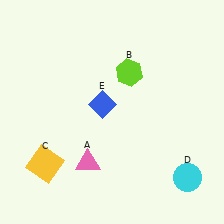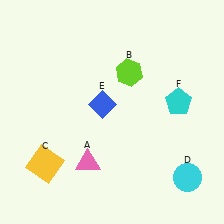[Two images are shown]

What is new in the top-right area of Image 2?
A cyan pentagon (F) was added in the top-right area of Image 2.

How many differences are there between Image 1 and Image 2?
There is 1 difference between the two images.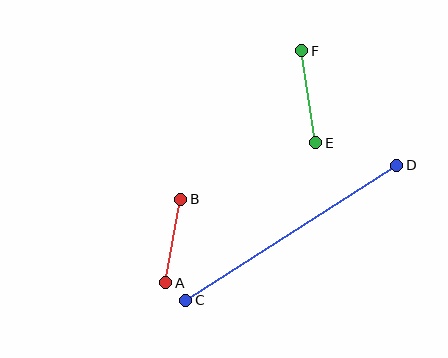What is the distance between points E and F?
The distance is approximately 93 pixels.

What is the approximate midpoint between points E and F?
The midpoint is at approximately (309, 97) pixels.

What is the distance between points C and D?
The distance is approximately 250 pixels.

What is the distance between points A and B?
The distance is approximately 85 pixels.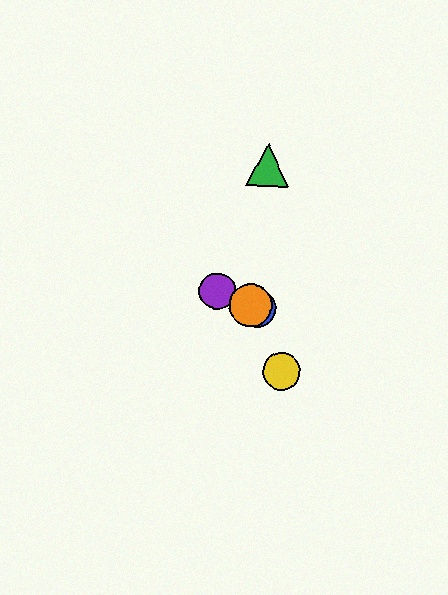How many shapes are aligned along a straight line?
4 shapes (the red circle, the blue circle, the purple circle, the orange circle) are aligned along a straight line.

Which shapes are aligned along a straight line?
The red circle, the blue circle, the purple circle, the orange circle are aligned along a straight line.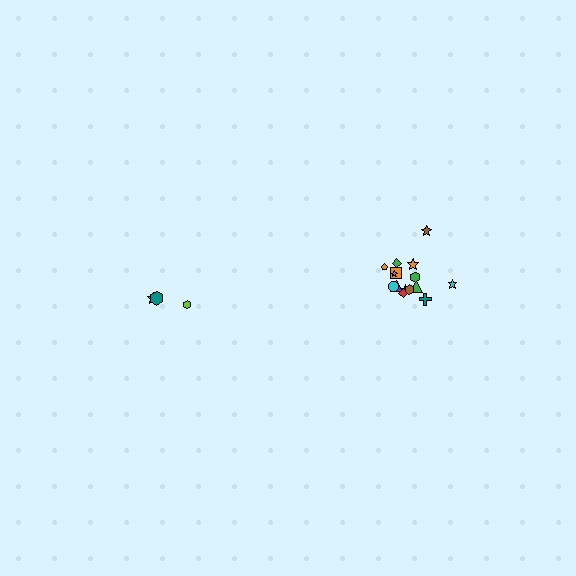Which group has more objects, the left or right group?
The right group.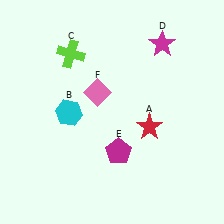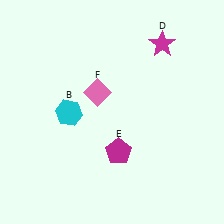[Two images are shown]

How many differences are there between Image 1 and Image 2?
There are 2 differences between the two images.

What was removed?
The red star (A), the lime cross (C) were removed in Image 2.